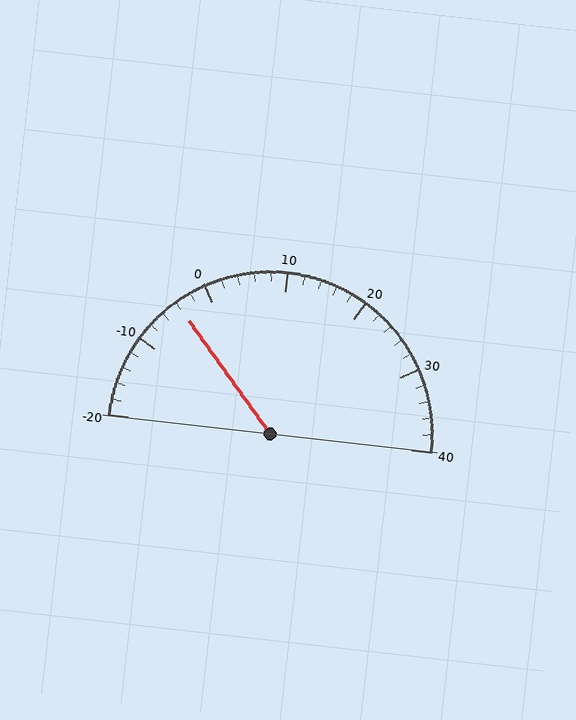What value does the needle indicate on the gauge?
The needle indicates approximately -4.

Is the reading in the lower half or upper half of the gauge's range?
The reading is in the lower half of the range (-20 to 40).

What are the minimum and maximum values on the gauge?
The gauge ranges from -20 to 40.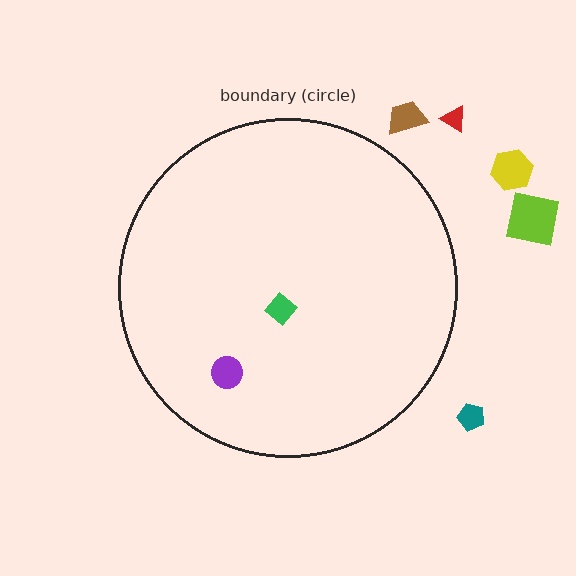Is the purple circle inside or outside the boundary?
Inside.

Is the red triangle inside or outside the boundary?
Outside.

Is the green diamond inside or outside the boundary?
Inside.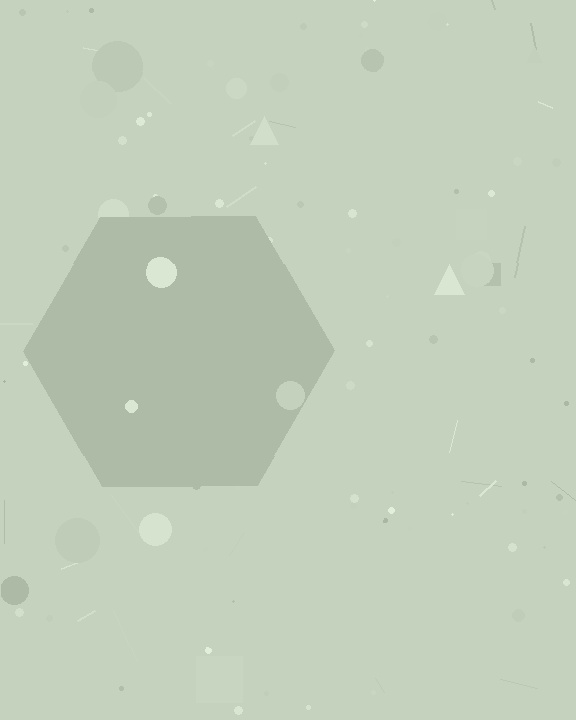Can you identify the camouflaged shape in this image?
The camouflaged shape is a hexagon.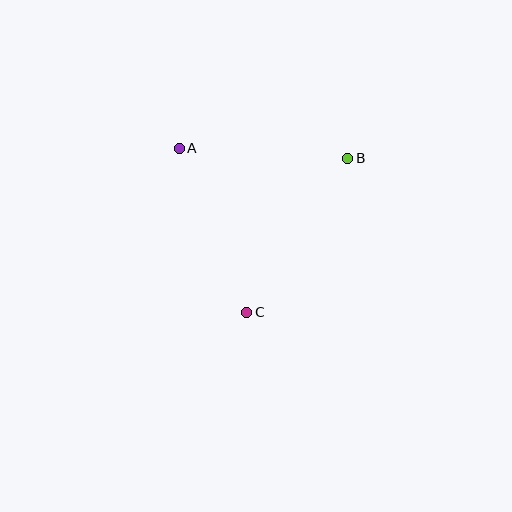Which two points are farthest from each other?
Points B and C are farthest from each other.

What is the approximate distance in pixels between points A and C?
The distance between A and C is approximately 177 pixels.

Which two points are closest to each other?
Points A and B are closest to each other.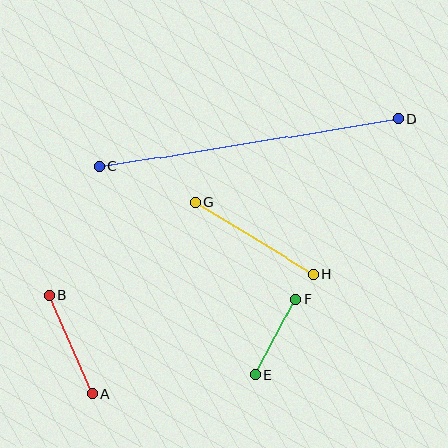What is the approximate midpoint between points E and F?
The midpoint is at approximately (276, 337) pixels.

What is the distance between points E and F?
The distance is approximately 86 pixels.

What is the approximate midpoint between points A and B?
The midpoint is at approximately (71, 345) pixels.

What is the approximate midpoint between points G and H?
The midpoint is at approximately (254, 238) pixels.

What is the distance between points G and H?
The distance is approximately 138 pixels.